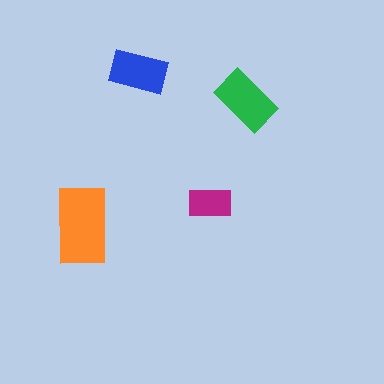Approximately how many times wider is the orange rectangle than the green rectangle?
About 1.5 times wider.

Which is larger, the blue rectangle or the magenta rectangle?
The blue one.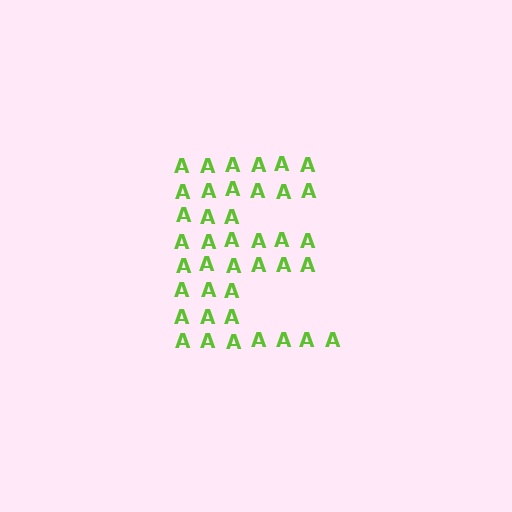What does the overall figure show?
The overall figure shows the letter E.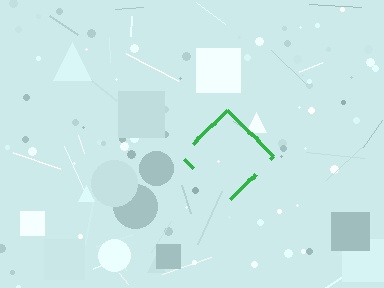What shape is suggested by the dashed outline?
The dashed outline suggests a diamond.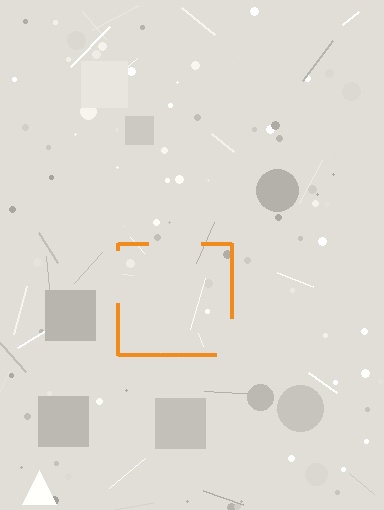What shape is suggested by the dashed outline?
The dashed outline suggests a square.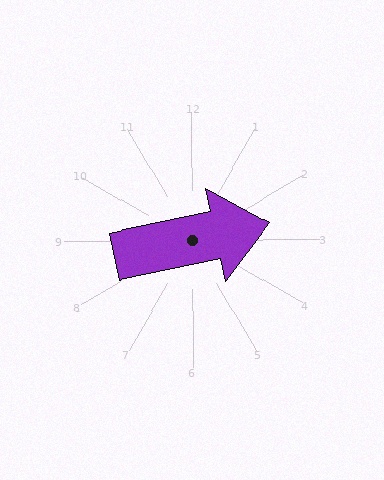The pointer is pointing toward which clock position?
Roughly 3 o'clock.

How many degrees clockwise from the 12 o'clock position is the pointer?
Approximately 78 degrees.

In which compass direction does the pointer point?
East.